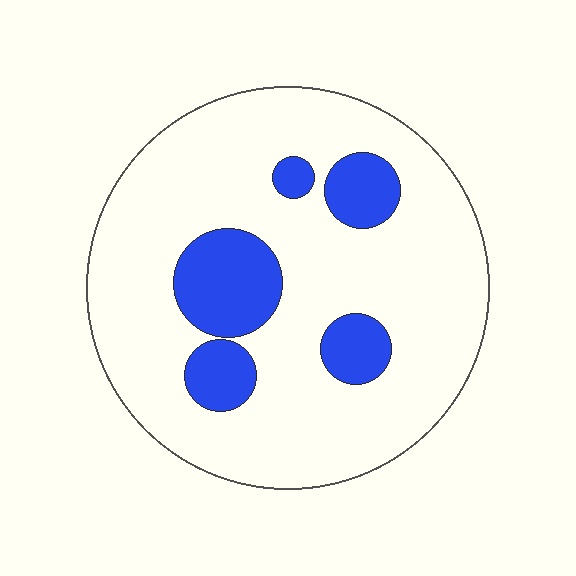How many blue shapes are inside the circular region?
5.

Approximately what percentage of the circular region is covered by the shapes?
Approximately 20%.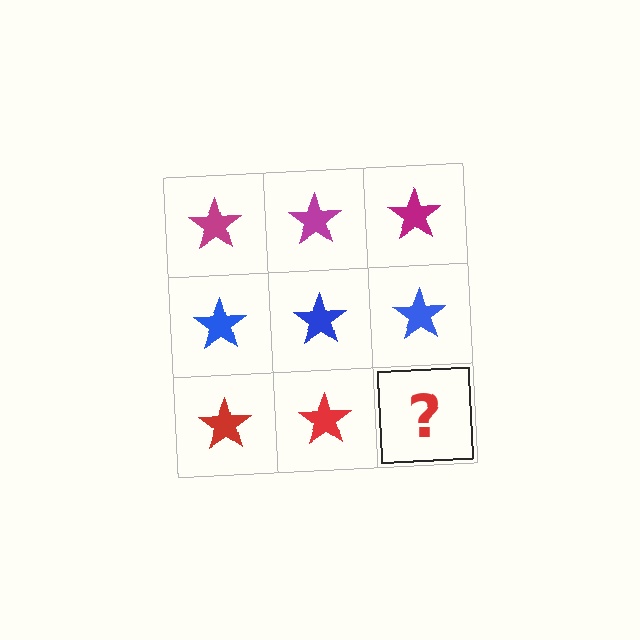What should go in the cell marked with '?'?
The missing cell should contain a red star.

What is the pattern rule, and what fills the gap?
The rule is that each row has a consistent color. The gap should be filled with a red star.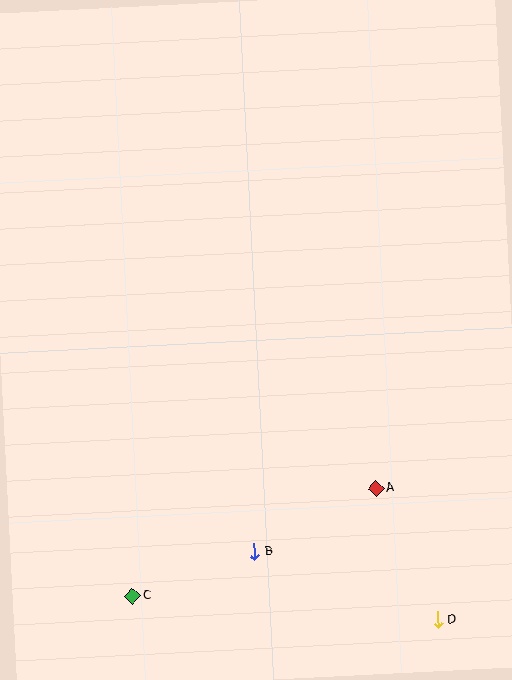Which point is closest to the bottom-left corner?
Point C is closest to the bottom-left corner.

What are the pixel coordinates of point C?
Point C is at (132, 596).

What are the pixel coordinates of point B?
Point B is at (254, 552).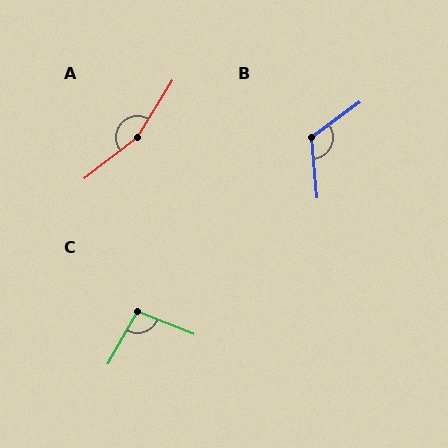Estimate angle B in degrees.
Approximately 121 degrees.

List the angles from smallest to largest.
C (97°), B (121°), A (159°).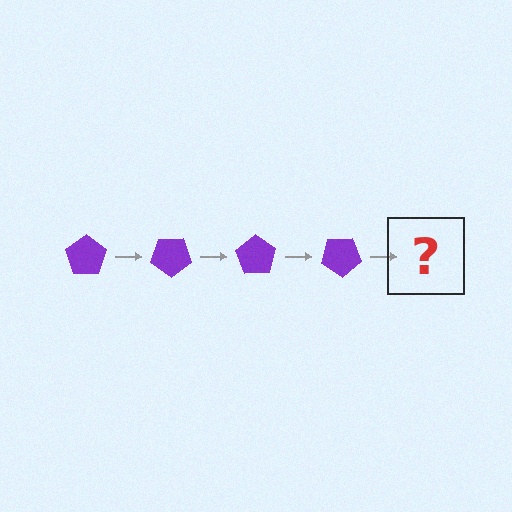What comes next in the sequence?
The next element should be a purple pentagon rotated 140 degrees.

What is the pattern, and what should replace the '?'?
The pattern is that the pentagon rotates 35 degrees each step. The '?' should be a purple pentagon rotated 140 degrees.